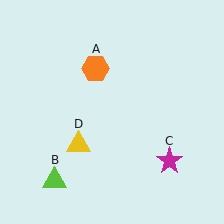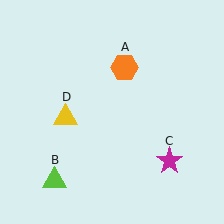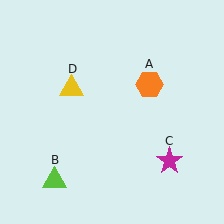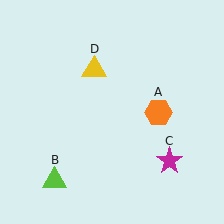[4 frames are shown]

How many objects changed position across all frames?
2 objects changed position: orange hexagon (object A), yellow triangle (object D).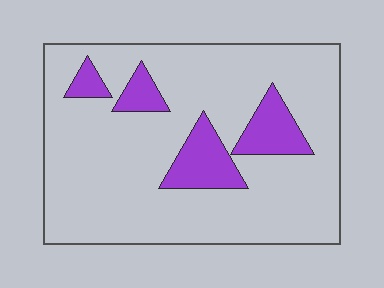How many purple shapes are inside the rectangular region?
4.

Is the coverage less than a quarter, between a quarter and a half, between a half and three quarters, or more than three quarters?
Less than a quarter.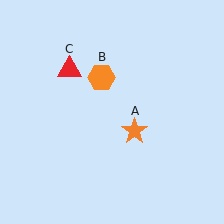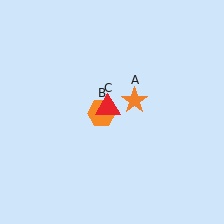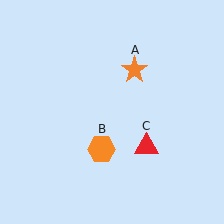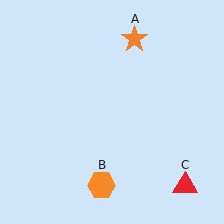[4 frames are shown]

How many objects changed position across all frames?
3 objects changed position: orange star (object A), orange hexagon (object B), red triangle (object C).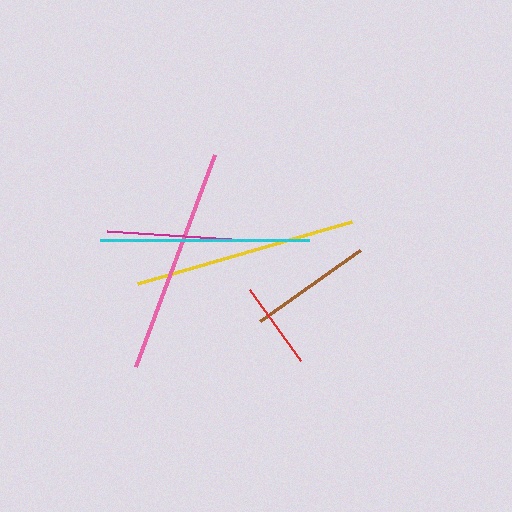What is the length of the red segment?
The red segment is approximately 88 pixels long.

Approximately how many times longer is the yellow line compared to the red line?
The yellow line is approximately 2.5 times the length of the red line.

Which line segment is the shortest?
The red line is the shortest at approximately 88 pixels.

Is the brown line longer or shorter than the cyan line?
The cyan line is longer than the brown line.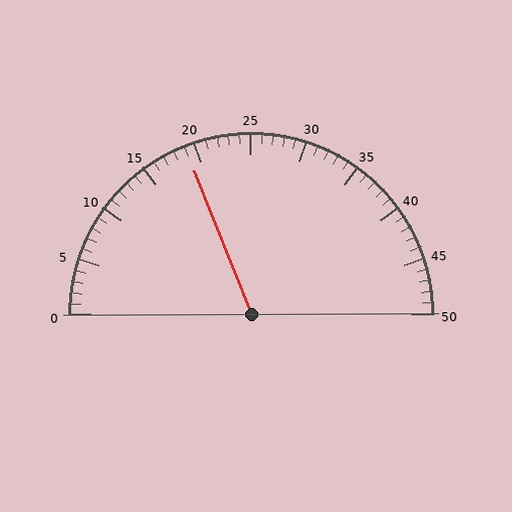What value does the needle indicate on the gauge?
The needle indicates approximately 19.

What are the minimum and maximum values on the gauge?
The gauge ranges from 0 to 50.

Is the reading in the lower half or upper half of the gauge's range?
The reading is in the lower half of the range (0 to 50).